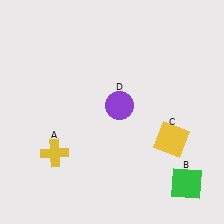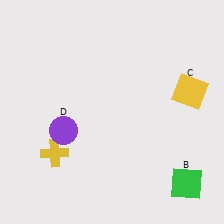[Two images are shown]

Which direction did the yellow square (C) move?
The yellow square (C) moved up.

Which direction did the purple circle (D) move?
The purple circle (D) moved left.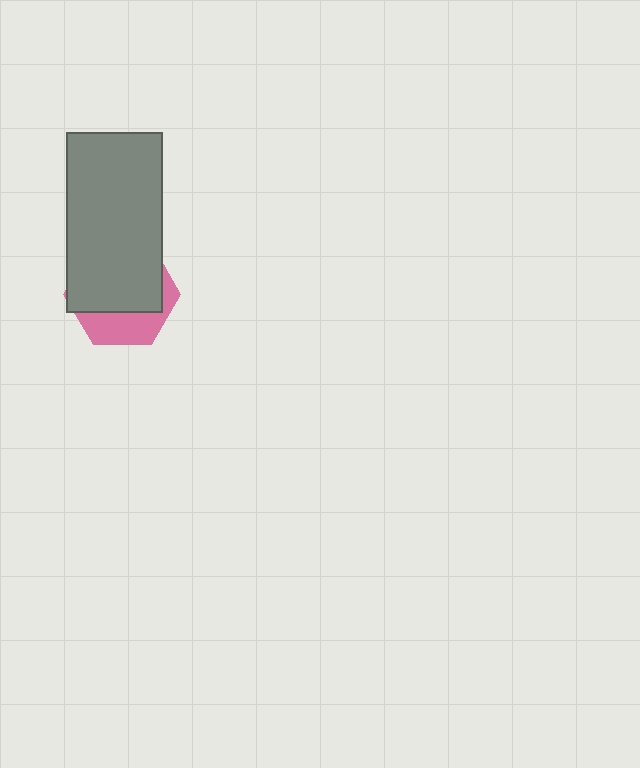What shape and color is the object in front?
The object in front is a gray rectangle.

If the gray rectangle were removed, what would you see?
You would see the complete pink hexagon.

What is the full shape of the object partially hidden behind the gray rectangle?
The partially hidden object is a pink hexagon.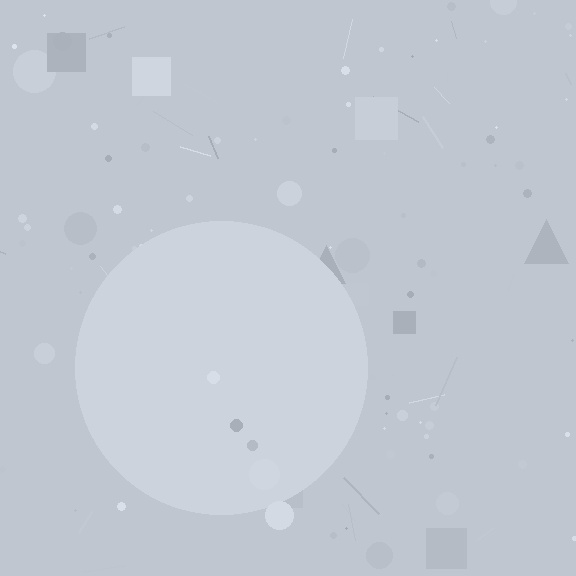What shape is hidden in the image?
A circle is hidden in the image.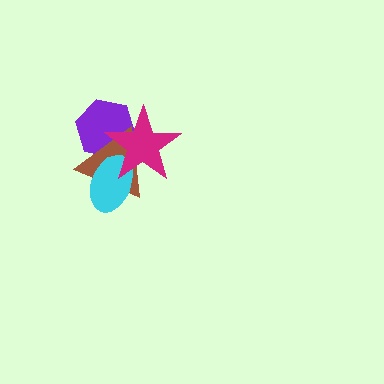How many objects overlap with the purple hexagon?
2 objects overlap with the purple hexagon.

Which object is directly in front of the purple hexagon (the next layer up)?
The brown triangle is directly in front of the purple hexagon.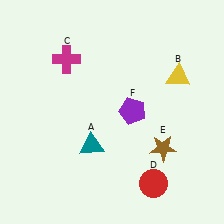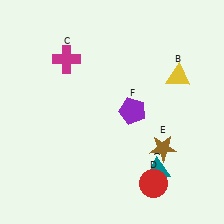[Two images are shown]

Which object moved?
The teal triangle (A) moved right.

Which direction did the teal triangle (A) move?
The teal triangle (A) moved right.